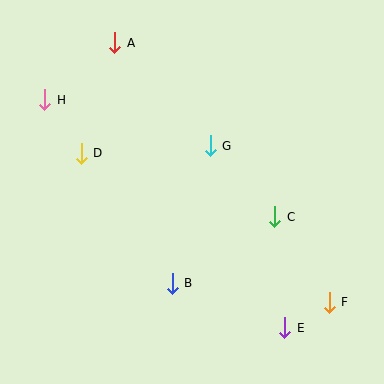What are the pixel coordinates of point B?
Point B is at (172, 283).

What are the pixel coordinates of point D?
Point D is at (81, 153).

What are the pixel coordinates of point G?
Point G is at (210, 146).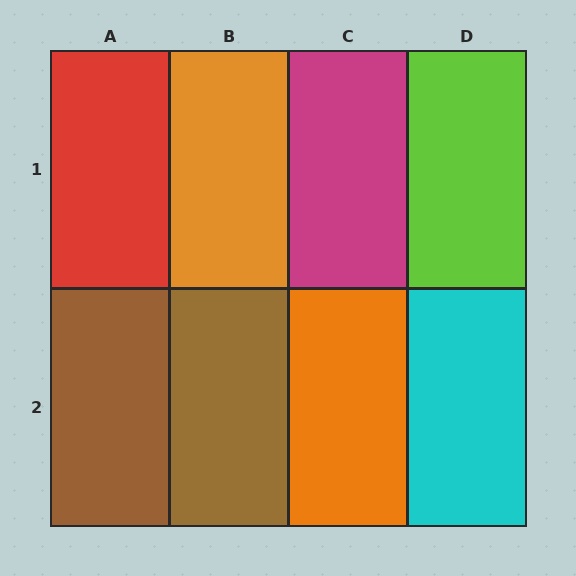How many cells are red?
1 cell is red.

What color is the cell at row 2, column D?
Cyan.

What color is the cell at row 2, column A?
Brown.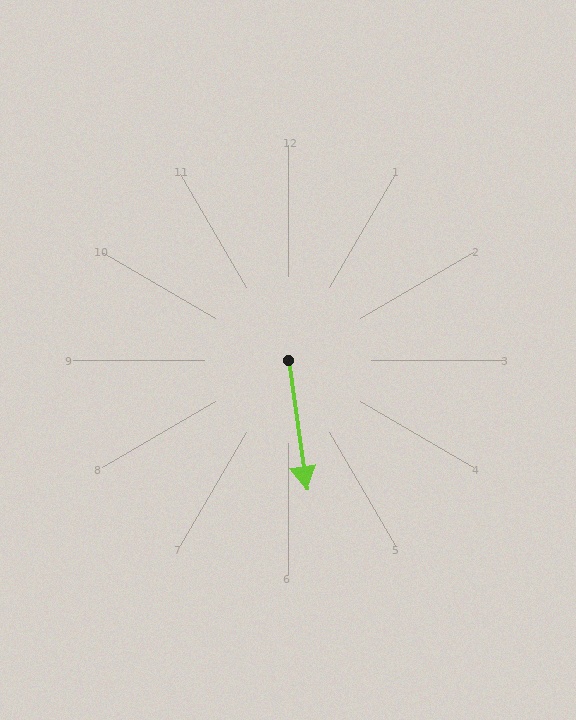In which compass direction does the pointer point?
South.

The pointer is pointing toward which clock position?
Roughly 6 o'clock.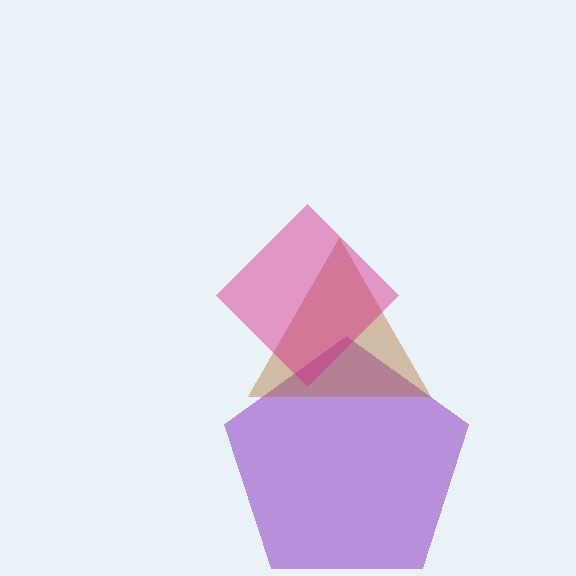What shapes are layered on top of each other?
The layered shapes are: a purple pentagon, a brown triangle, a magenta diamond.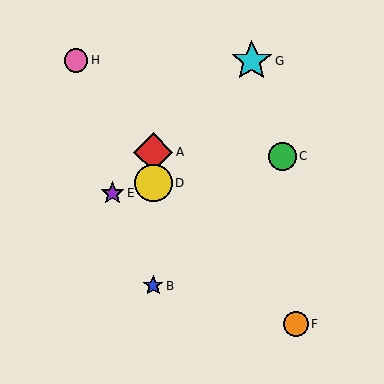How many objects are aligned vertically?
3 objects (A, B, D) are aligned vertically.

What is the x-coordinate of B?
Object B is at x≈153.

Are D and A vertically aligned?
Yes, both are at x≈153.